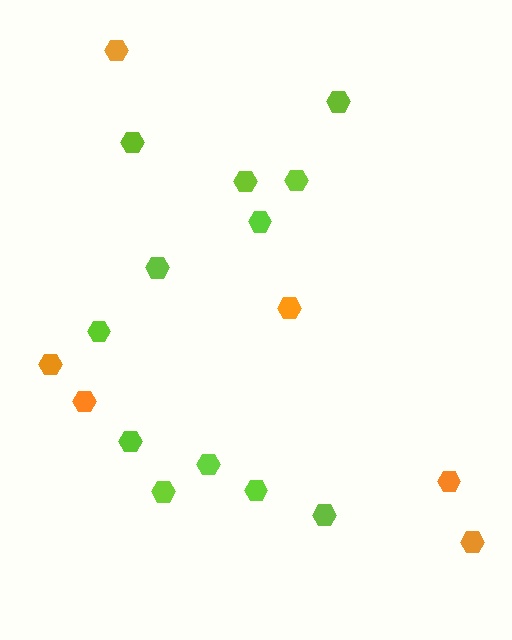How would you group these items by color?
There are 2 groups: one group of lime hexagons (12) and one group of orange hexagons (6).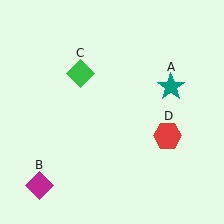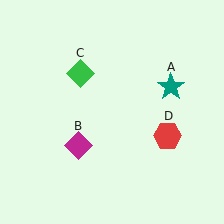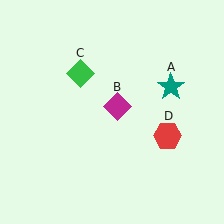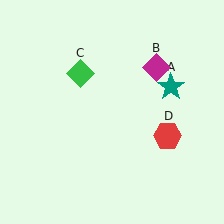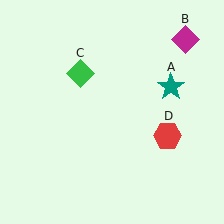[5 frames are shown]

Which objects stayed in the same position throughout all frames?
Teal star (object A) and green diamond (object C) and red hexagon (object D) remained stationary.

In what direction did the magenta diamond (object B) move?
The magenta diamond (object B) moved up and to the right.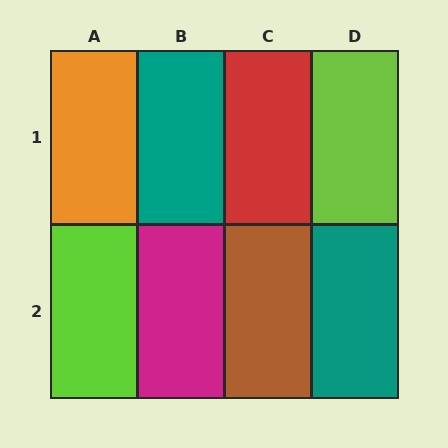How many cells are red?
1 cell is red.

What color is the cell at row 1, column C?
Red.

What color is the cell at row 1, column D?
Lime.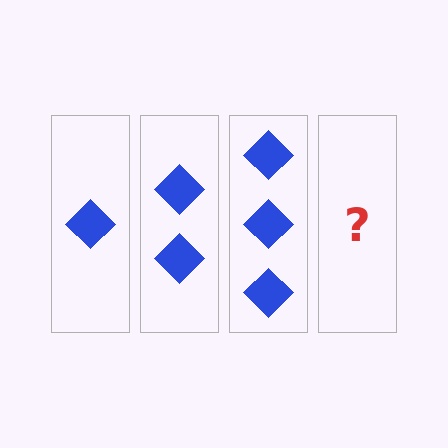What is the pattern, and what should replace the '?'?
The pattern is that each step adds one more diamond. The '?' should be 4 diamonds.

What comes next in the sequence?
The next element should be 4 diamonds.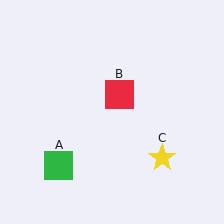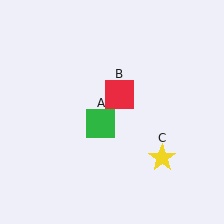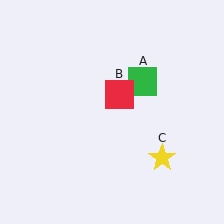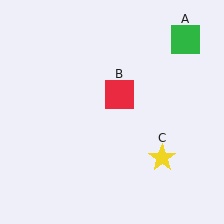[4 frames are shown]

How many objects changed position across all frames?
1 object changed position: green square (object A).